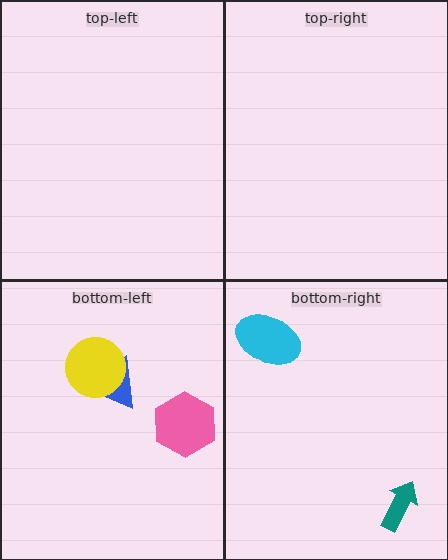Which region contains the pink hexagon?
The bottom-left region.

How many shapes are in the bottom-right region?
2.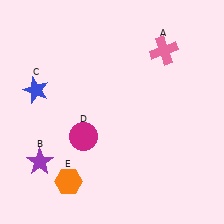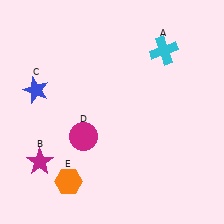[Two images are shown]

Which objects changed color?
A changed from pink to cyan. B changed from purple to magenta.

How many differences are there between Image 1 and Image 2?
There are 2 differences between the two images.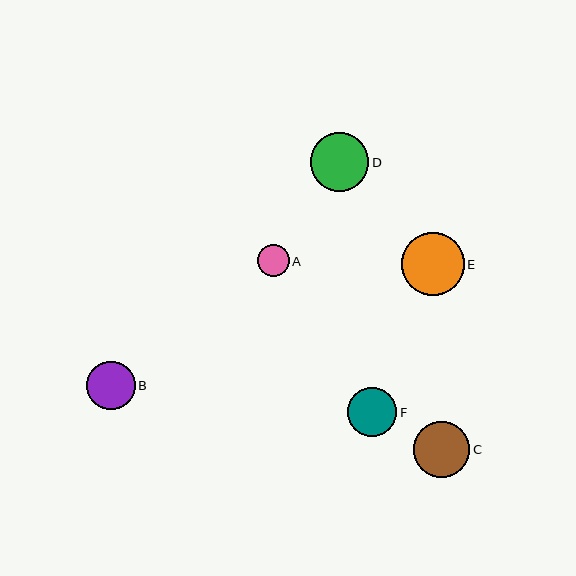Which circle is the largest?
Circle E is the largest with a size of approximately 63 pixels.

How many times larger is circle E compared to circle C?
Circle E is approximately 1.1 times the size of circle C.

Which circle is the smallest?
Circle A is the smallest with a size of approximately 32 pixels.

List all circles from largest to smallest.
From largest to smallest: E, D, C, F, B, A.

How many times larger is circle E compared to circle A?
Circle E is approximately 2.0 times the size of circle A.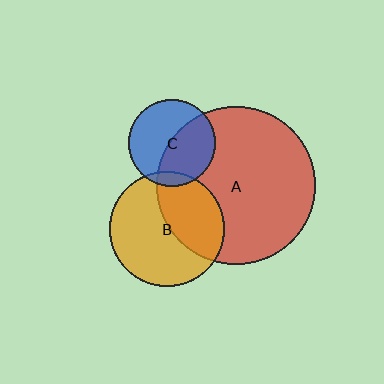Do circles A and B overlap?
Yes.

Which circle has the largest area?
Circle A (red).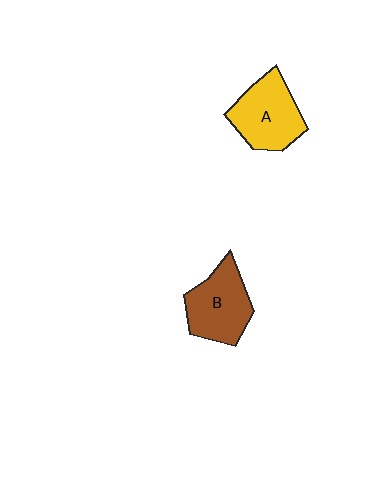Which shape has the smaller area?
Shape B (brown).